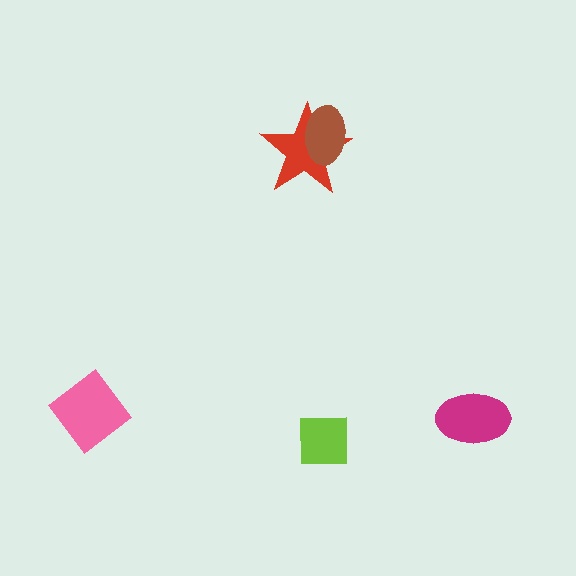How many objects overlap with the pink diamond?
0 objects overlap with the pink diamond.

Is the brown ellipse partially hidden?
No, no other shape covers it.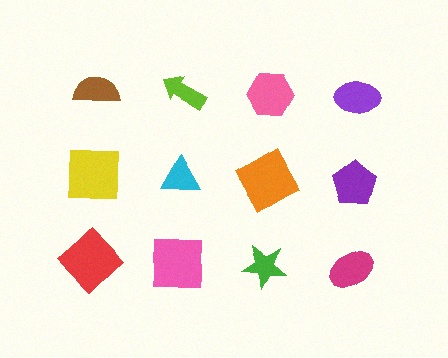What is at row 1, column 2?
A lime arrow.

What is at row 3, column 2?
A pink square.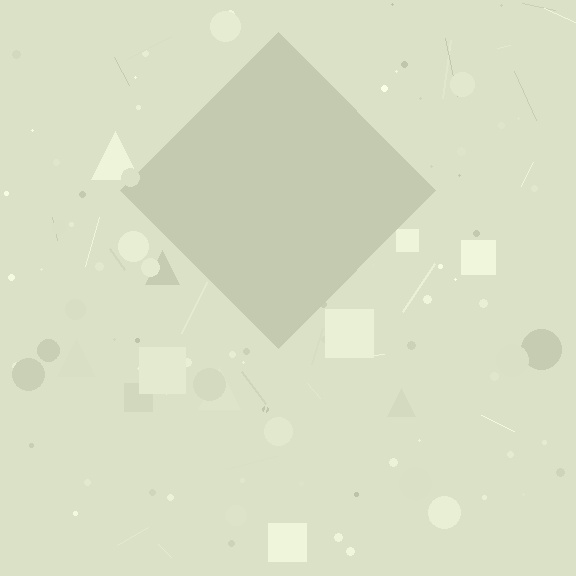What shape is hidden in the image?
A diamond is hidden in the image.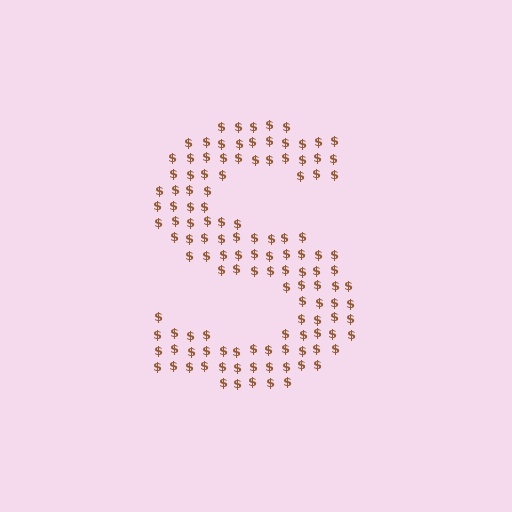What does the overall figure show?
The overall figure shows the letter S.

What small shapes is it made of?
It is made of small dollar signs.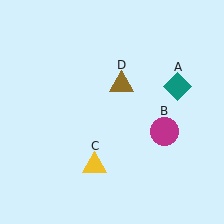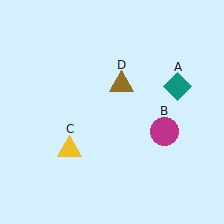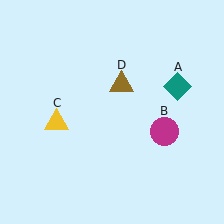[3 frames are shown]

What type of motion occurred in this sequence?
The yellow triangle (object C) rotated clockwise around the center of the scene.